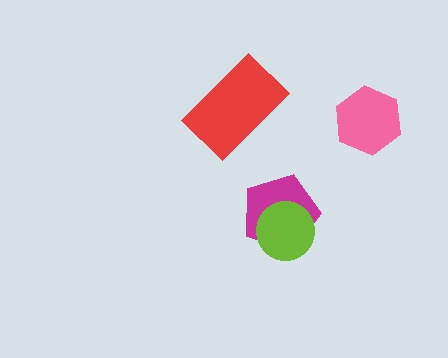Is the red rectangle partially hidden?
No, no other shape covers it.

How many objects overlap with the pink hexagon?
0 objects overlap with the pink hexagon.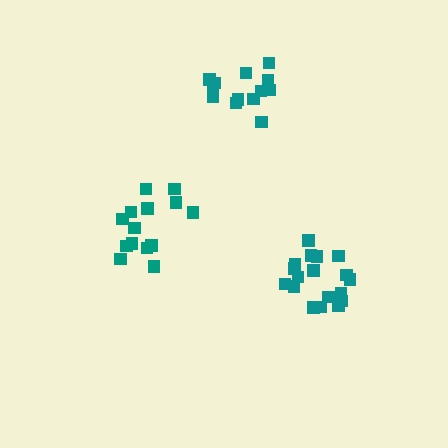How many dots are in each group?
Group 1: 18 dots, Group 2: 14 dots, Group 3: 13 dots (45 total).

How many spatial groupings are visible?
There are 3 spatial groupings.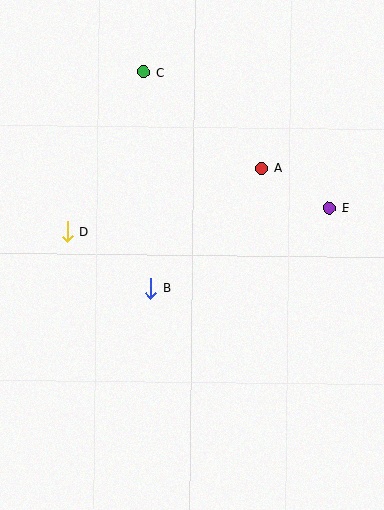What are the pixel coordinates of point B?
Point B is at (150, 288).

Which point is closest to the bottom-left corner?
Point B is closest to the bottom-left corner.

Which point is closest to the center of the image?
Point B at (150, 288) is closest to the center.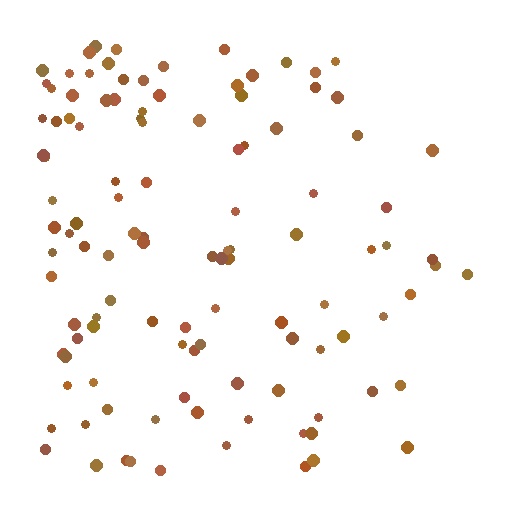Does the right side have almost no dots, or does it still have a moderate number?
Still a moderate number, just noticeably fewer than the left.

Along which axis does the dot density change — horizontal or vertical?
Horizontal.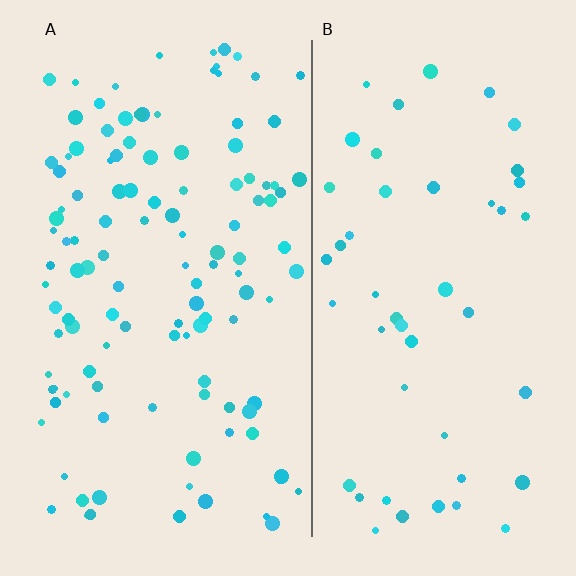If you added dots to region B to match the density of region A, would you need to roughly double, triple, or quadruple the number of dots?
Approximately double.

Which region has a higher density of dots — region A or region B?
A (the left).